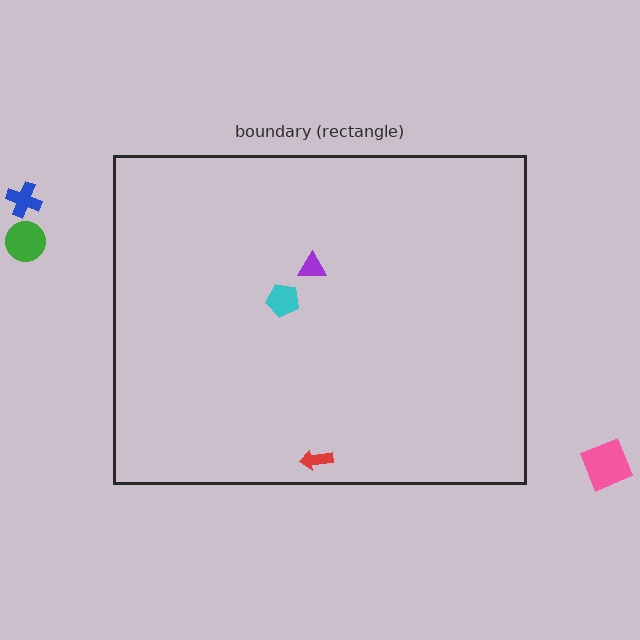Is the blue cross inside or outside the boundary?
Outside.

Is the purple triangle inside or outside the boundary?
Inside.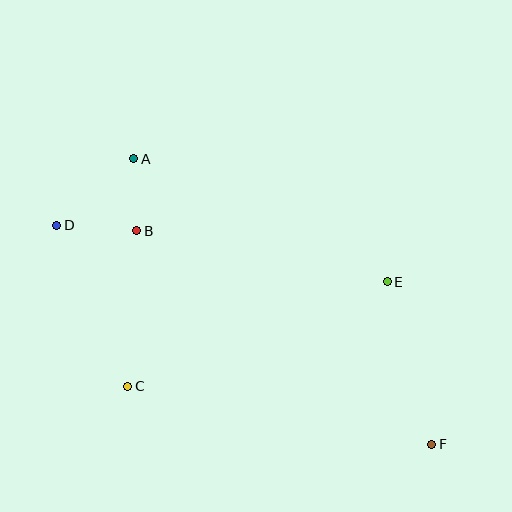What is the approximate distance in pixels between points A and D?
The distance between A and D is approximately 102 pixels.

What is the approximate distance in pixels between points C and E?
The distance between C and E is approximately 280 pixels.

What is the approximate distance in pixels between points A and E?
The distance between A and E is approximately 282 pixels.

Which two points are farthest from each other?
Points D and F are farthest from each other.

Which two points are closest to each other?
Points A and B are closest to each other.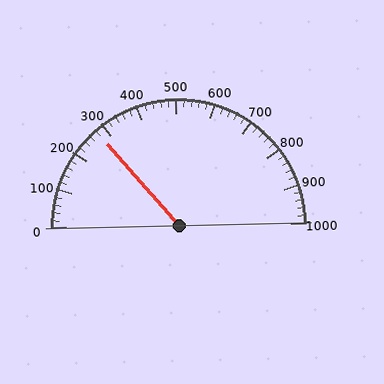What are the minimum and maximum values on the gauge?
The gauge ranges from 0 to 1000.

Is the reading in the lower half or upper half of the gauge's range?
The reading is in the lower half of the range (0 to 1000).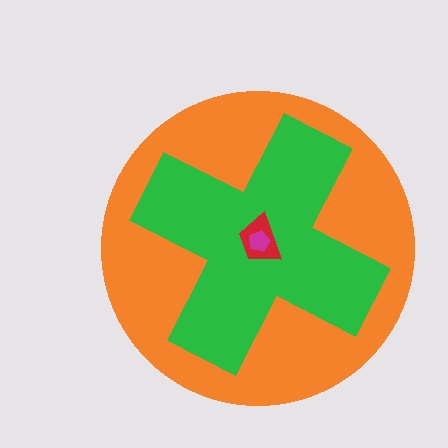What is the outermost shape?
The orange circle.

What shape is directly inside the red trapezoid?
The magenta pentagon.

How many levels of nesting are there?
4.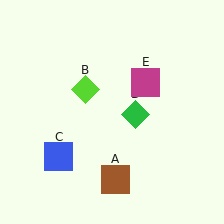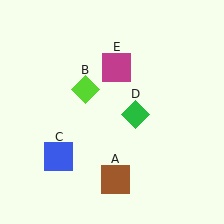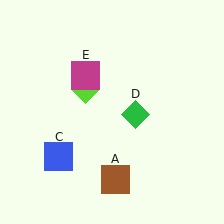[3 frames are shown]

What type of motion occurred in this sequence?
The magenta square (object E) rotated counterclockwise around the center of the scene.